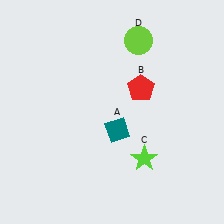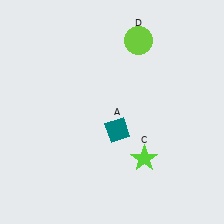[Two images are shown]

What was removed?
The red pentagon (B) was removed in Image 2.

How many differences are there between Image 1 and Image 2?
There is 1 difference between the two images.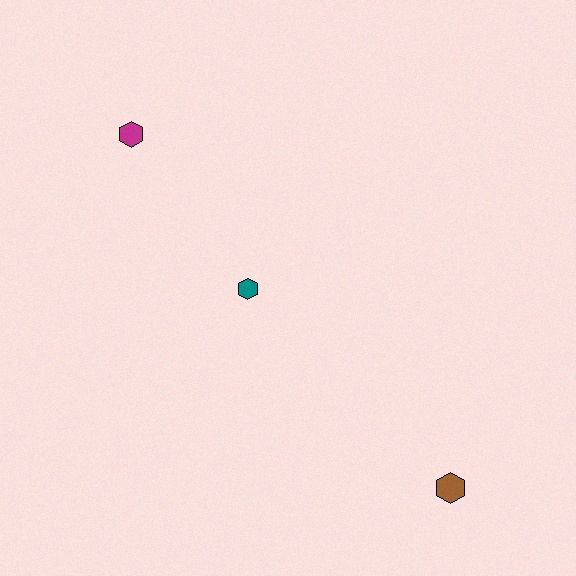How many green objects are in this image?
There are no green objects.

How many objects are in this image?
There are 3 objects.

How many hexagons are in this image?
There are 3 hexagons.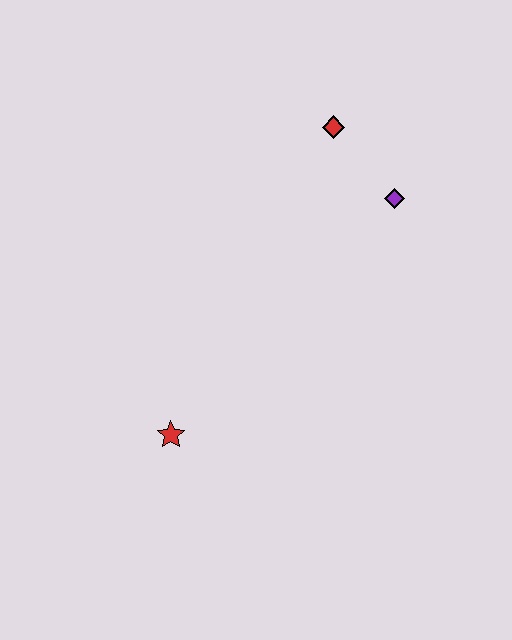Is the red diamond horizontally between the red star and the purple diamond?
Yes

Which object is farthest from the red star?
The red diamond is farthest from the red star.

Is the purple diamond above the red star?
Yes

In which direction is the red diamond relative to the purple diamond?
The red diamond is above the purple diamond.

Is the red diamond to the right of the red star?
Yes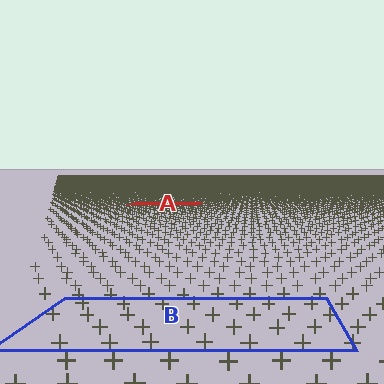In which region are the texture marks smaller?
The texture marks are smaller in region A, because it is farther away.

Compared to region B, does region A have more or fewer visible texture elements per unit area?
Region A has more texture elements per unit area — they are packed more densely because it is farther away.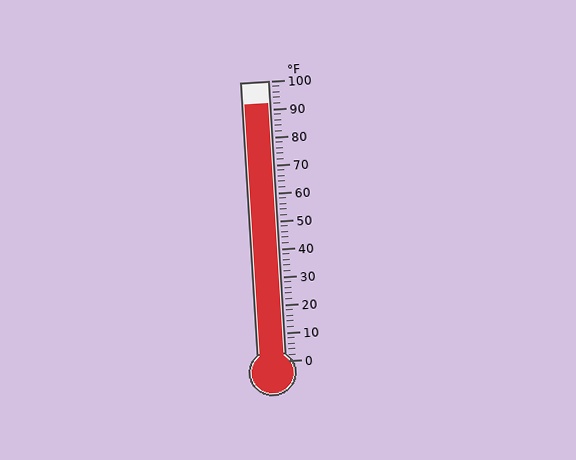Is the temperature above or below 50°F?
The temperature is above 50°F.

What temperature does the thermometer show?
The thermometer shows approximately 92°F.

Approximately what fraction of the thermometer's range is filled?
The thermometer is filled to approximately 90% of its range.